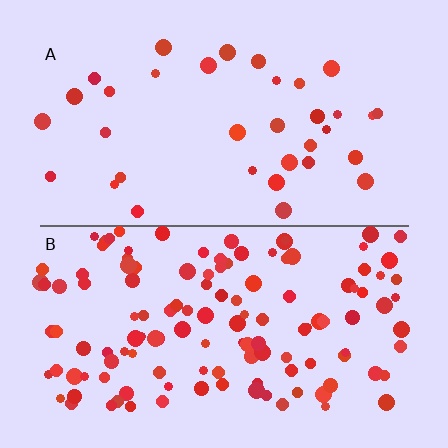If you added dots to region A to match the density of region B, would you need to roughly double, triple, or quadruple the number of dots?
Approximately quadruple.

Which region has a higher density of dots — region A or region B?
B (the bottom).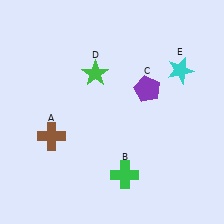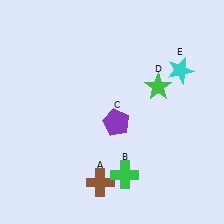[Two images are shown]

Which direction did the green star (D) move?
The green star (D) moved right.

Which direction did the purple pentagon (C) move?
The purple pentagon (C) moved down.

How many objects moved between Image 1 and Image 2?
3 objects moved between the two images.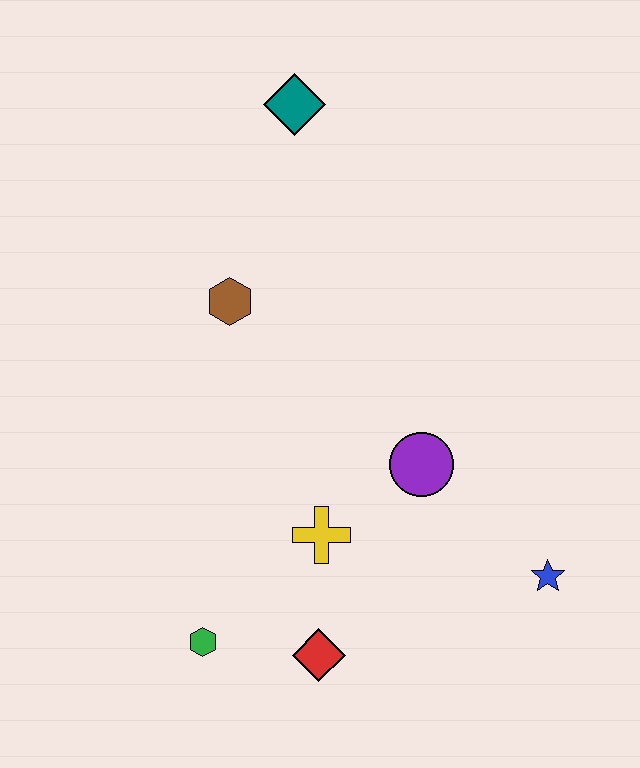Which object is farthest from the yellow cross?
The teal diamond is farthest from the yellow cross.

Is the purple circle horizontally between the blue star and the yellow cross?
Yes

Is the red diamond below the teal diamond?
Yes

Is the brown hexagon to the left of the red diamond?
Yes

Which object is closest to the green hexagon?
The red diamond is closest to the green hexagon.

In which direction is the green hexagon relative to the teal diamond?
The green hexagon is below the teal diamond.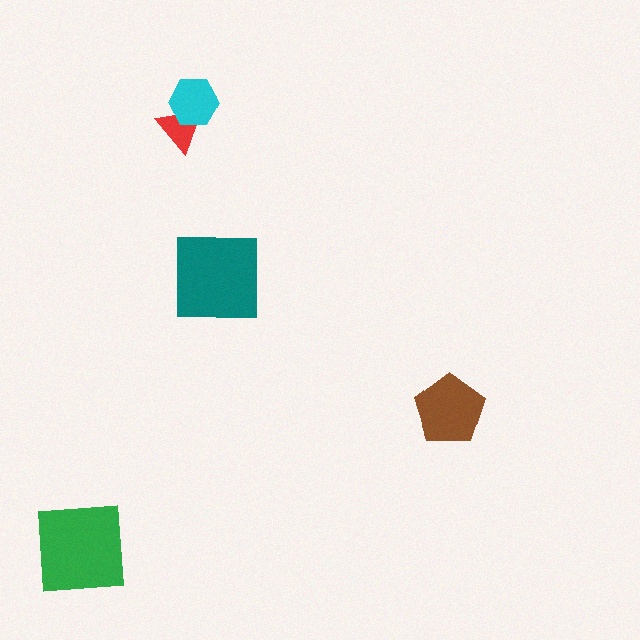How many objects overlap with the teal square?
0 objects overlap with the teal square.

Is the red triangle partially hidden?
Yes, it is partially covered by another shape.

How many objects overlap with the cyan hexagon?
1 object overlaps with the cyan hexagon.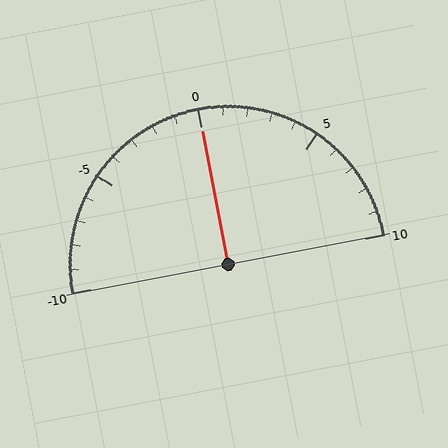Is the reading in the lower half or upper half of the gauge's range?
The reading is in the upper half of the range (-10 to 10).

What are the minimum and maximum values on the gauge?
The gauge ranges from -10 to 10.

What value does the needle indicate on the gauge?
The needle indicates approximately 0.